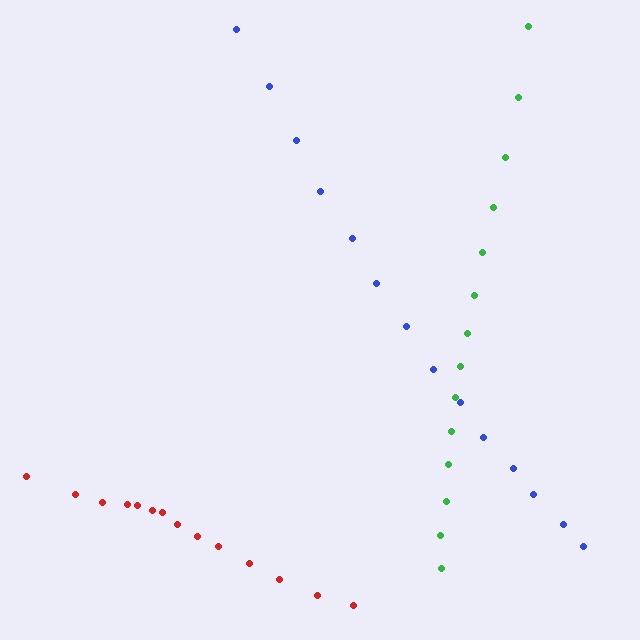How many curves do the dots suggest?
There are 3 distinct paths.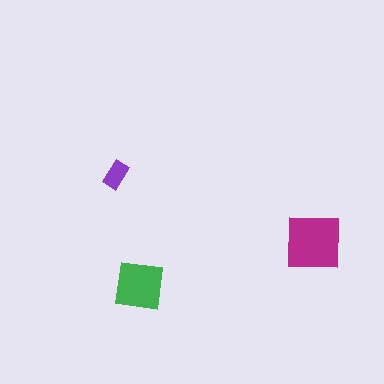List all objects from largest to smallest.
The magenta square, the green square, the purple rectangle.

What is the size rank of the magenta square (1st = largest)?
1st.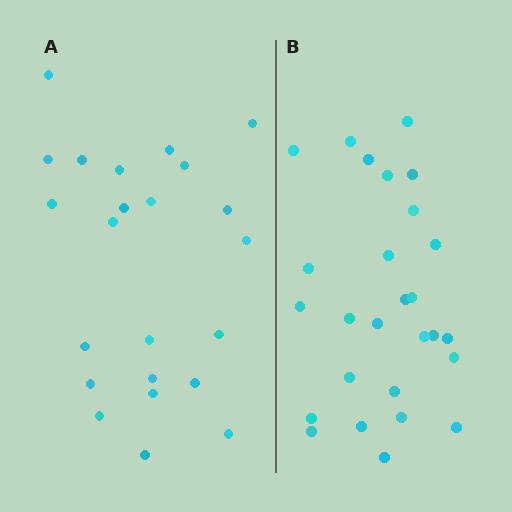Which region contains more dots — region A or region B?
Region B (the right region) has more dots.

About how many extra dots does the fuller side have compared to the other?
Region B has about 4 more dots than region A.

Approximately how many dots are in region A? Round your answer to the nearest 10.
About 20 dots. (The exact count is 23, which rounds to 20.)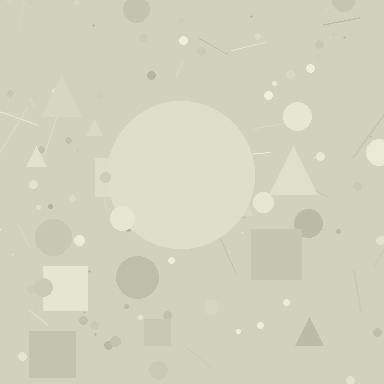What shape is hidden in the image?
A circle is hidden in the image.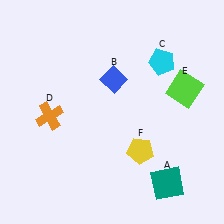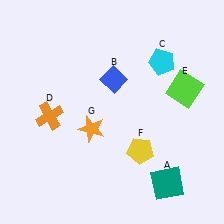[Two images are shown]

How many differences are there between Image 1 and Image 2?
There is 1 difference between the two images.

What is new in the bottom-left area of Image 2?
An orange star (G) was added in the bottom-left area of Image 2.